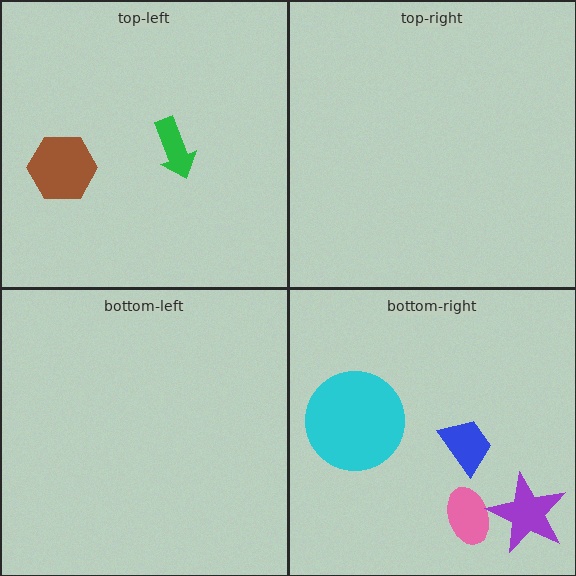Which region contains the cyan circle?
The bottom-right region.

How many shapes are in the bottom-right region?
4.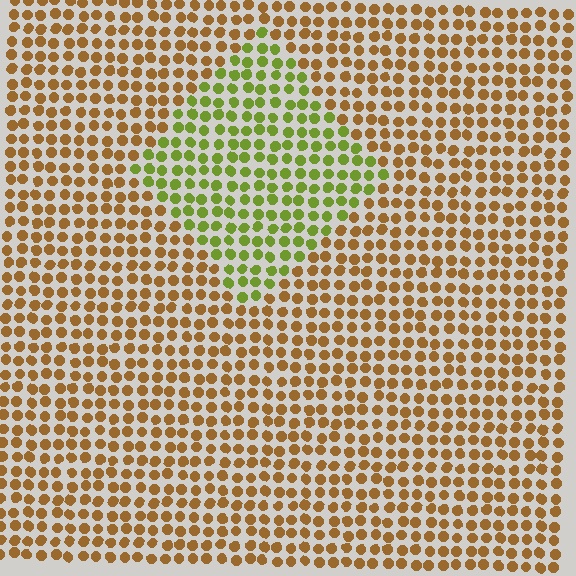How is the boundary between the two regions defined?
The boundary is defined purely by a slight shift in hue (about 51 degrees). Spacing, size, and orientation are identical on both sides.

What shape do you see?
I see a diamond.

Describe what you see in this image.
The image is filled with small brown elements in a uniform arrangement. A diamond-shaped region is visible where the elements are tinted to a slightly different hue, forming a subtle color boundary.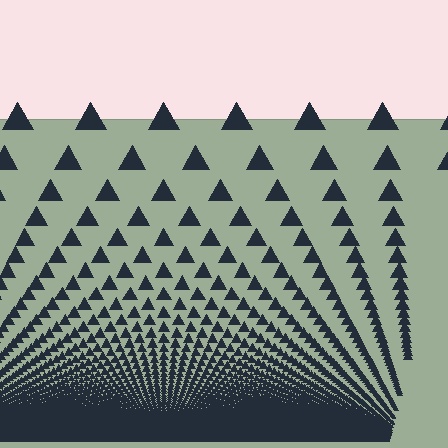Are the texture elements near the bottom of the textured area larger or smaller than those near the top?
Smaller. The gradient is inverted — elements near the bottom are smaller and denser.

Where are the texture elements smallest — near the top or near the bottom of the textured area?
Near the bottom.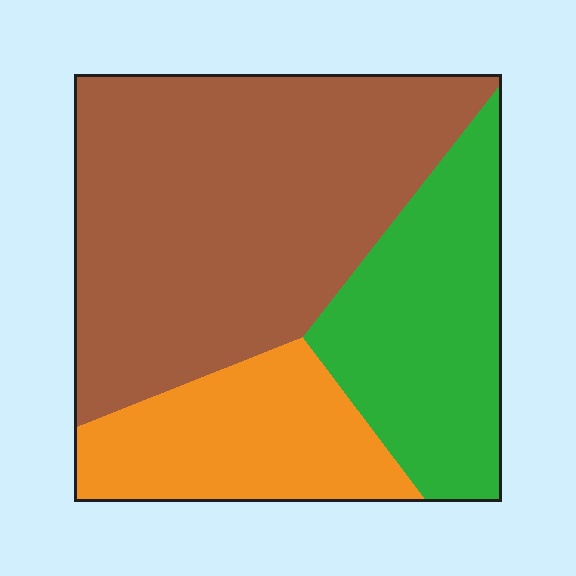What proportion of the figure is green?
Green covers roughly 25% of the figure.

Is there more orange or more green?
Green.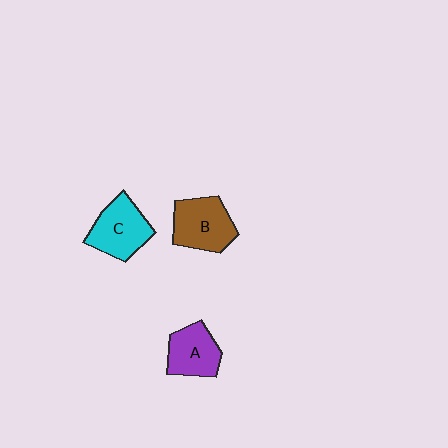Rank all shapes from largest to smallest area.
From largest to smallest: B (brown), C (cyan), A (purple).